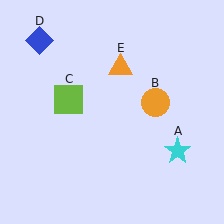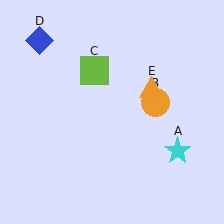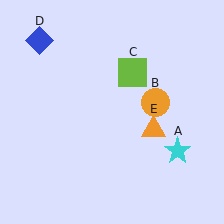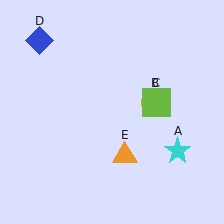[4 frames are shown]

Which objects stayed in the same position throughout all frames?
Cyan star (object A) and orange circle (object B) and blue diamond (object D) remained stationary.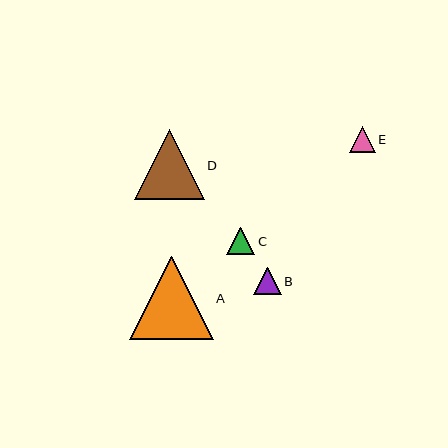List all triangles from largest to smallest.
From largest to smallest: A, D, B, C, E.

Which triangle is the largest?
Triangle A is the largest with a size of approximately 84 pixels.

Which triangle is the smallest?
Triangle E is the smallest with a size of approximately 26 pixels.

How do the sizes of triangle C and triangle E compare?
Triangle C and triangle E are approximately the same size.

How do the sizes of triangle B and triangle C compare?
Triangle B and triangle C are approximately the same size.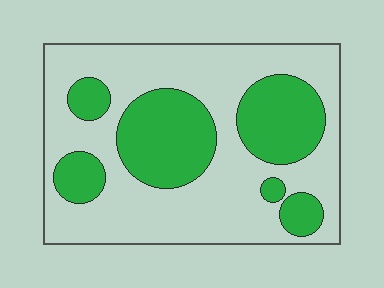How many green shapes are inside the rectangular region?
6.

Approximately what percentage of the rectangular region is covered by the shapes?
Approximately 35%.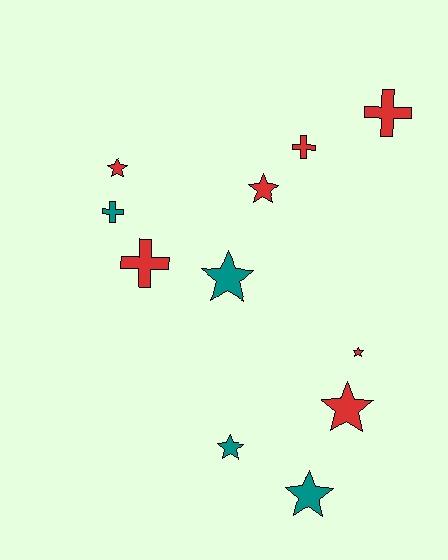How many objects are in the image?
There are 11 objects.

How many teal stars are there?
There are 3 teal stars.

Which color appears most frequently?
Red, with 7 objects.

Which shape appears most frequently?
Star, with 7 objects.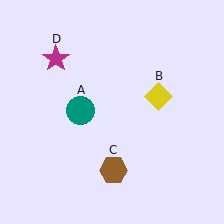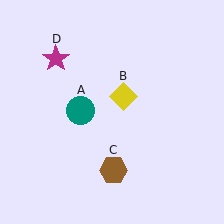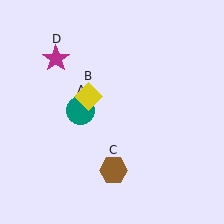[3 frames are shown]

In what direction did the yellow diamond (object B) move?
The yellow diamond (object B) moved left.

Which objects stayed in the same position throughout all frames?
Teal circle (object A) and brown hexagon (object C) and magenta star (object D) remained stationary.